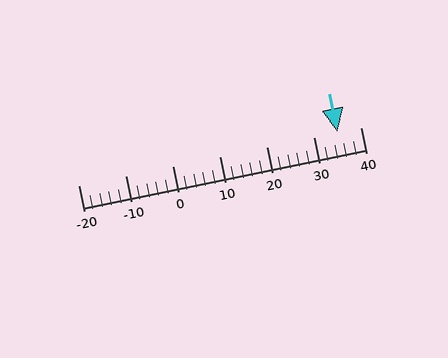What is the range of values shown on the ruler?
The ruler shows values from -20 to 40.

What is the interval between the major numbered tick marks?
The major tick marks are spaced 10 units apart.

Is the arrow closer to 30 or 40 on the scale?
The arrow is closer to 40.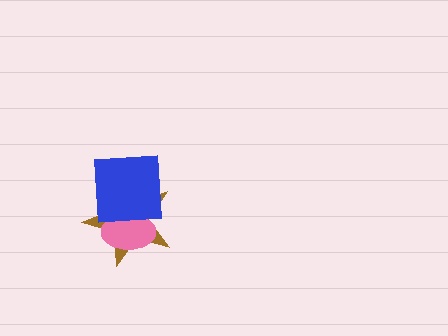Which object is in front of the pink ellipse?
The blue square is in front of the pink ellipse.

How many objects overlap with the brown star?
2 objects overlap with the brown star.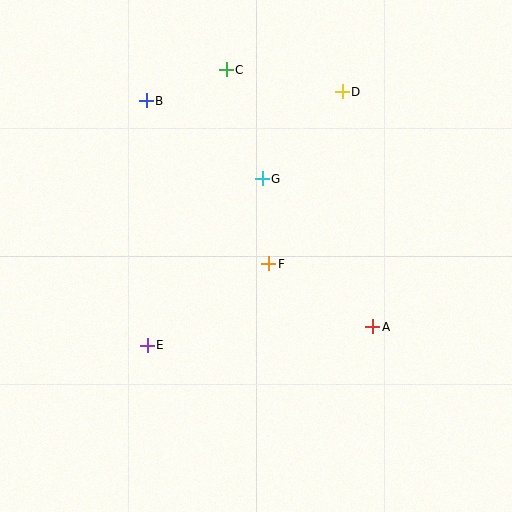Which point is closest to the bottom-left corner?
Point E is closest to the bottom-left corner.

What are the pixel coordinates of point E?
Point E is at (147, 345).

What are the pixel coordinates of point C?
Point C is at (226, 70).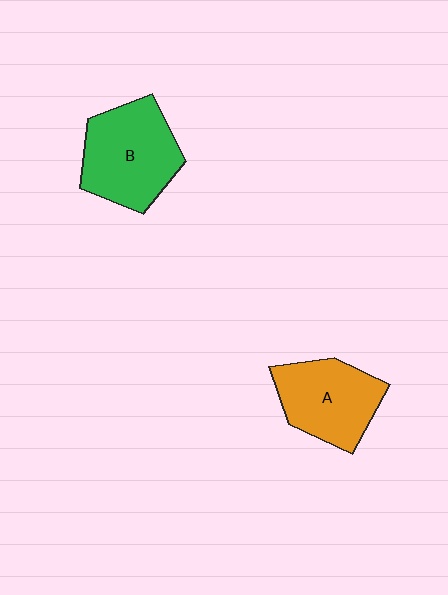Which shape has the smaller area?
Shape A (orange).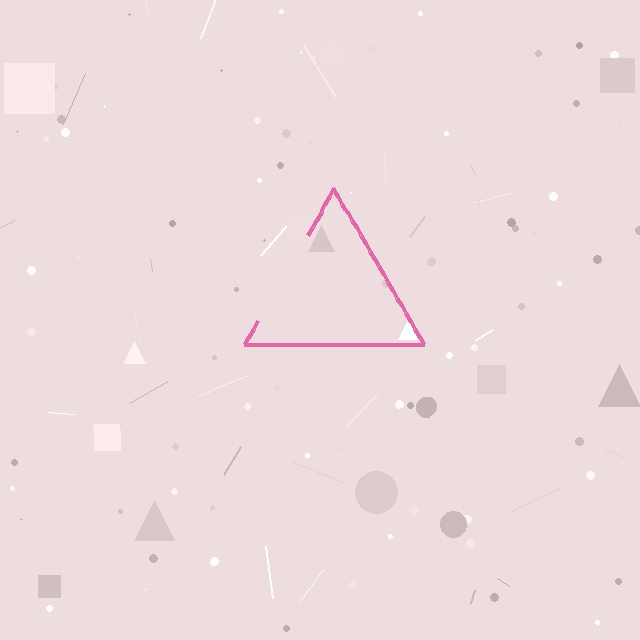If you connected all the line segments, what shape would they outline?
They would outline a triangle.